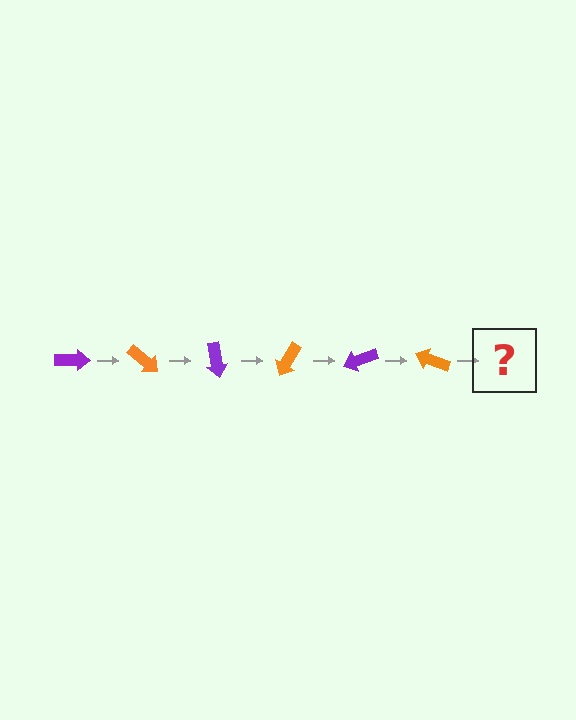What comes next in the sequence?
The next element should be a purple arrow, rotated 240 degrees from the start.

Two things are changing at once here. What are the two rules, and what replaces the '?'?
The two rules are that it rotates 40 degrees each step and the color cycles through purple and orange. The '?' should be a purple arrow, rotated 240 degrees from the start.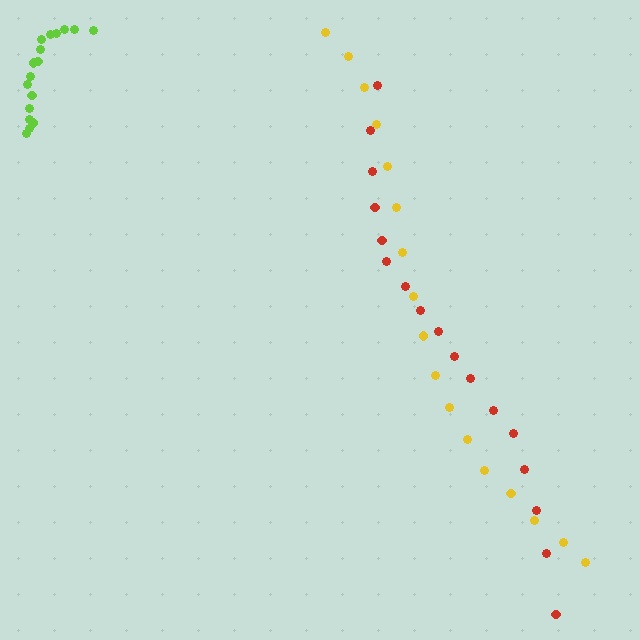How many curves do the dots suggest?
There are 3 distinct paths.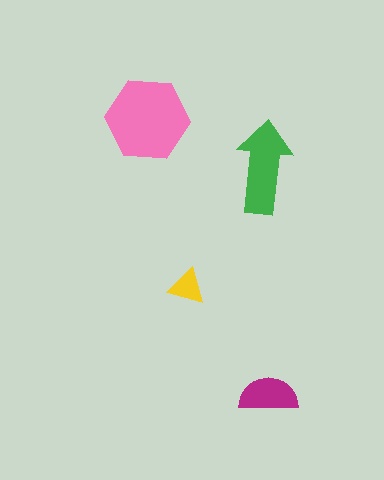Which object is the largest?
The pink hexagon.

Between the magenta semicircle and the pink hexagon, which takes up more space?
The pink hexagon.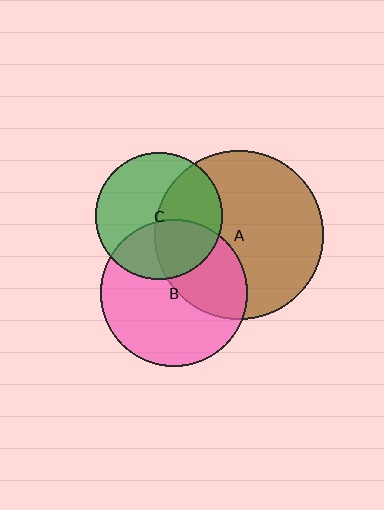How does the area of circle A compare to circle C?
Approximately 1.7 times.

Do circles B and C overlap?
Yes.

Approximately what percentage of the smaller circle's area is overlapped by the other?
Approximately 35%.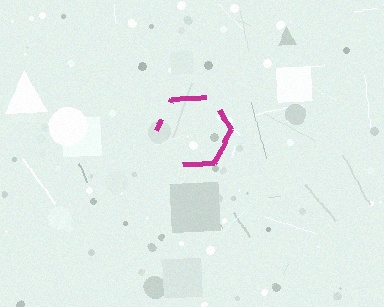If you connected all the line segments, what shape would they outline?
They would outline a hexagon.